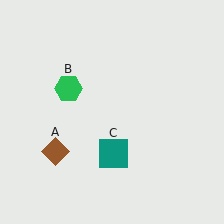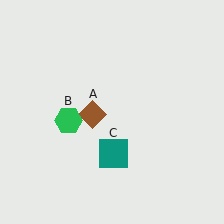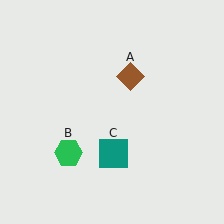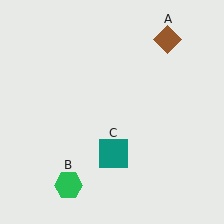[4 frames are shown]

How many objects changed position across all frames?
2 objects changed position: brown diamond (object A), green hexagon (object B).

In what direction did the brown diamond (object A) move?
The brown diamond (object A) moved up and to the right.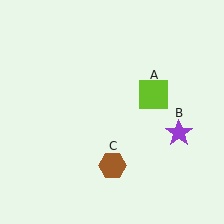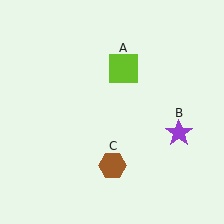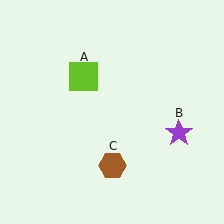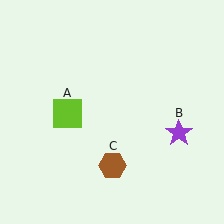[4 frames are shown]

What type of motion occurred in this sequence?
The lime square (object A) rotated counterclockwise around the center of the scene.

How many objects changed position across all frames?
1 object changed position: lime square (object A).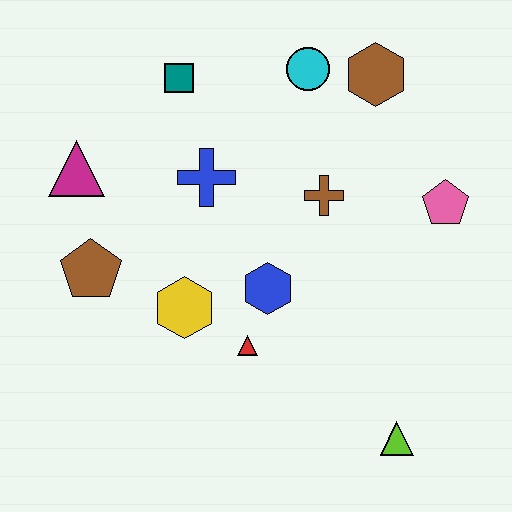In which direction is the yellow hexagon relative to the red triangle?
The yellow hexagon is to the left of the red triangle.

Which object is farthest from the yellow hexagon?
The brown hexagon is farthest from the yellow hexagon.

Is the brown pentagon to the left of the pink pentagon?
Yes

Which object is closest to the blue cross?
The teal square is closest to the blue cross.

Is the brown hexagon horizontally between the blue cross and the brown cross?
No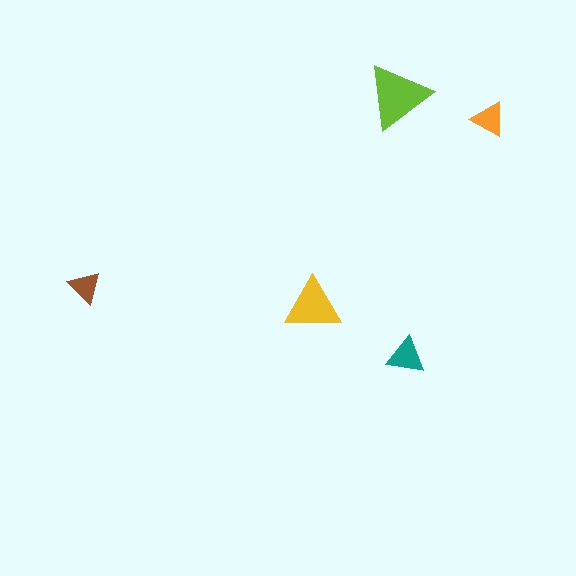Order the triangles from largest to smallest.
the lime one, the yellow one, the teal one, the orange one, the brown one.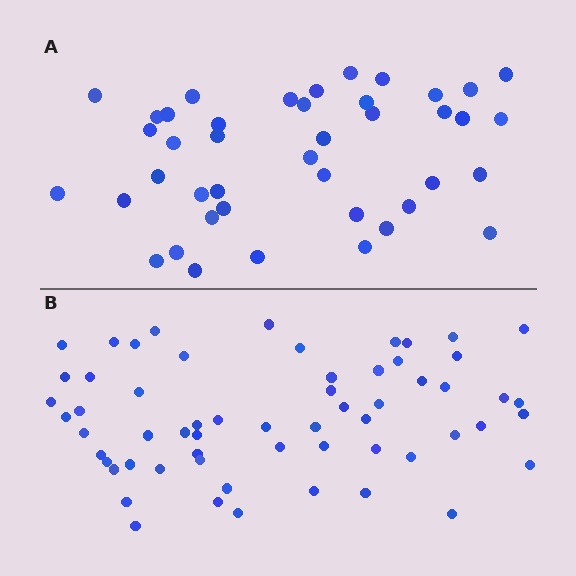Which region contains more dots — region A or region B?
Region B (the bottom region) has more dots.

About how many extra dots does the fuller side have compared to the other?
Region B has approximately 20 more dots than region A.